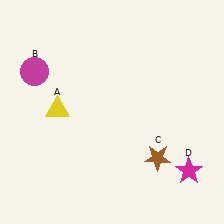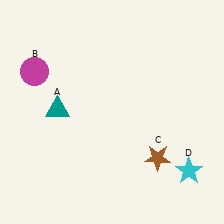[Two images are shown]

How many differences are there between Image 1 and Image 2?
There are 2 differences between the two images.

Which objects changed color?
A changed from yellow to teal. D changed from magenta to cyan.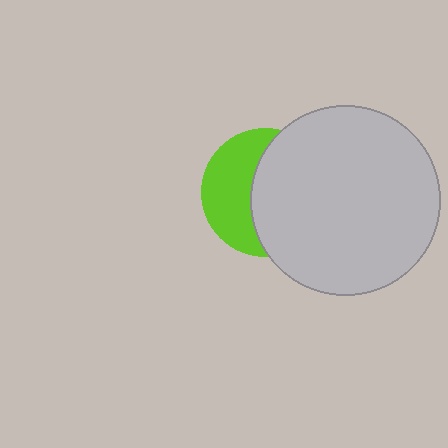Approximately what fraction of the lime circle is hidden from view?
Roughly 57% of the lime circle is hidden behind the light gray circle.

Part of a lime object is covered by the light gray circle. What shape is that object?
It is a circle.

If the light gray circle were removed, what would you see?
You would see the complete lime circle.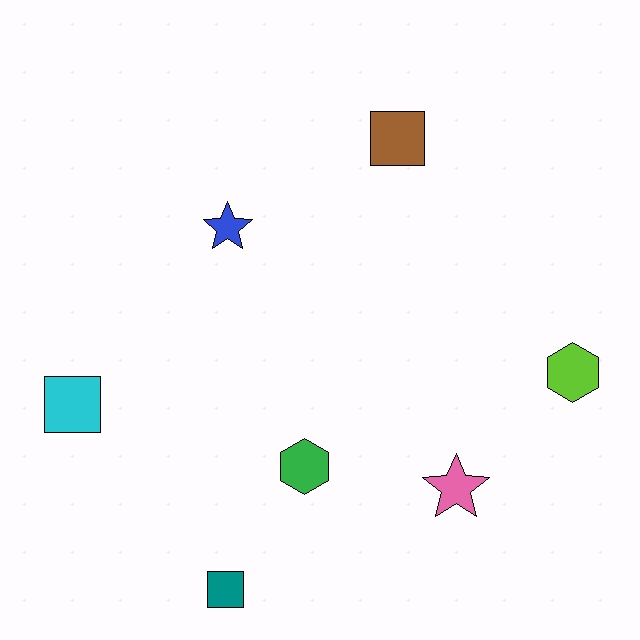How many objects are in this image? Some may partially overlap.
There are 7 objects.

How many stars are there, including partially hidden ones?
There are 2 stars.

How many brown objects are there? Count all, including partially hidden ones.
There is 1 brown object.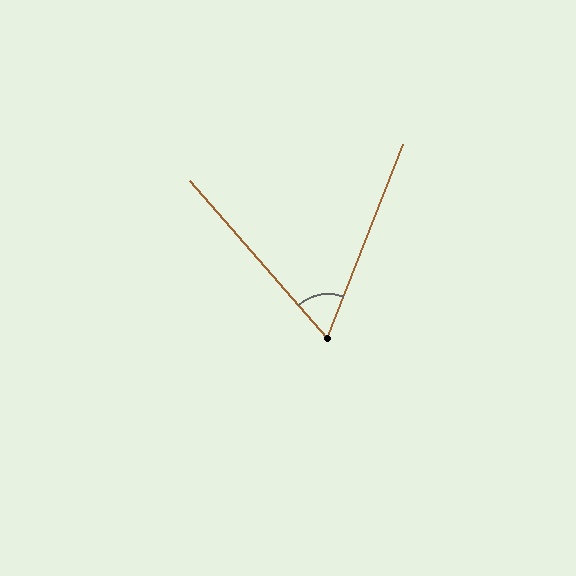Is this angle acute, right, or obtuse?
It is acute.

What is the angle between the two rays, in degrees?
Approximately 62 degrees.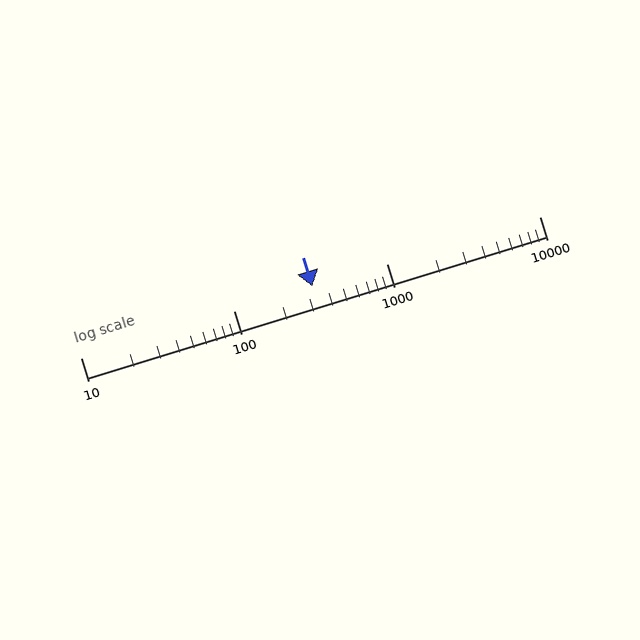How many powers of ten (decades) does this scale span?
The scale spans 3 decades, from 10 to 10000.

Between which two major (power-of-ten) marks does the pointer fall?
The pointer is between 100 and 1000.